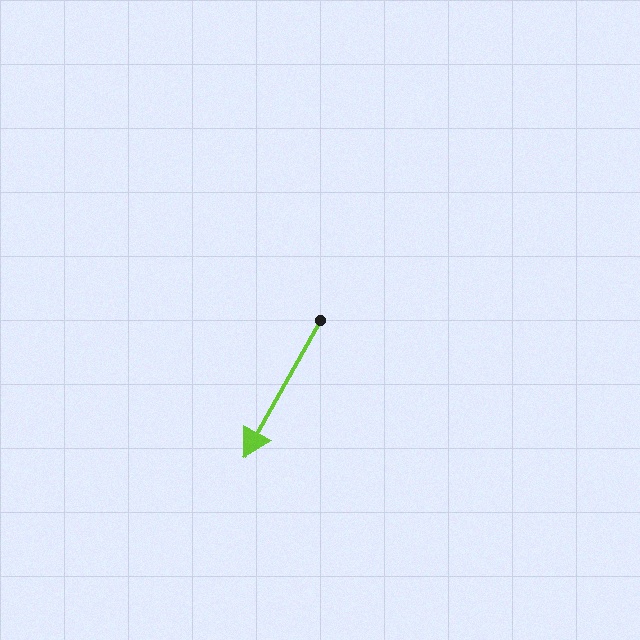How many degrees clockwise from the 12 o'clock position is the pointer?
Approximately 209 degrees.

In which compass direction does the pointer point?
Southwest.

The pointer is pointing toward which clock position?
Roughly 7 o'clock.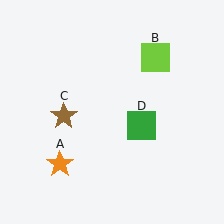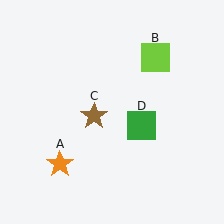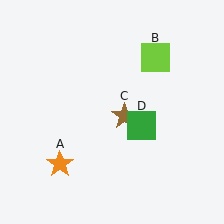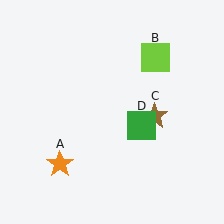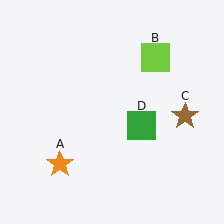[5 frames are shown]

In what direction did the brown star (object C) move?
The brown star (object C) moved right.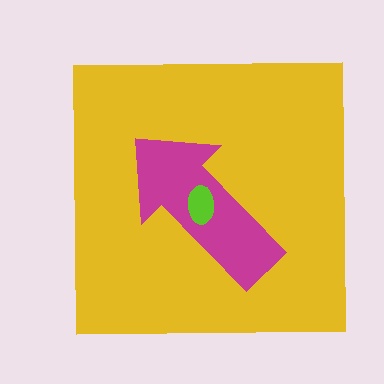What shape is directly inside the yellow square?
The magenta arrow.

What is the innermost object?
The lime ellipse.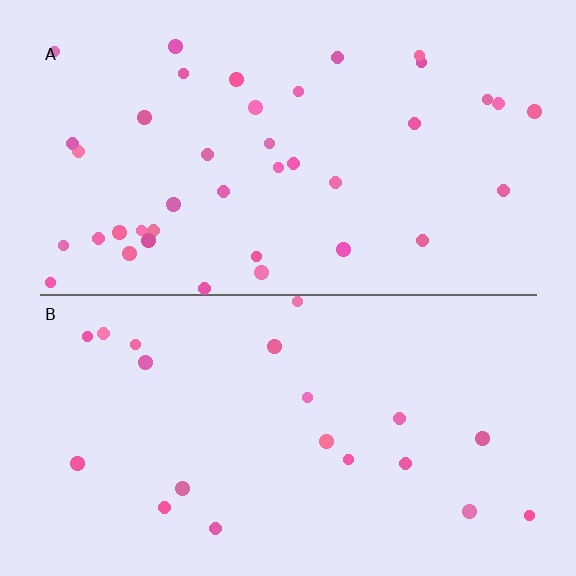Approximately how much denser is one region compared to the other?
Approximately 1.9× — region A over region B.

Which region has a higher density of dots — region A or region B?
A (the top).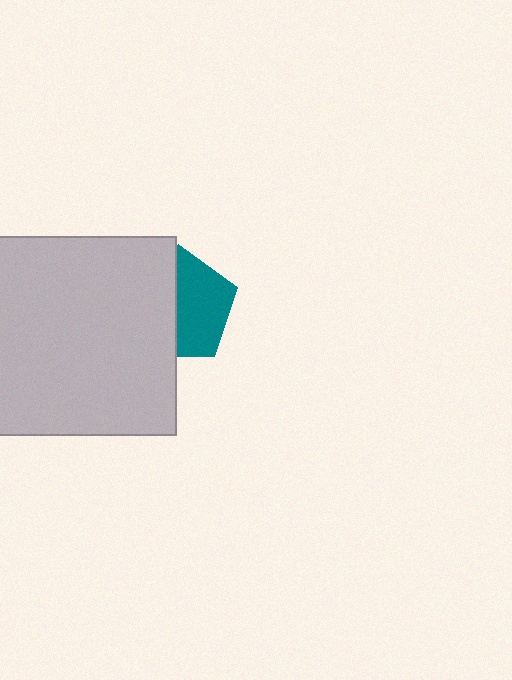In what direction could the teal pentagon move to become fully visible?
The teal pentagon could move right. That would shift it out from behind the light gray square entirely.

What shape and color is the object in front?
The object in front is a light gray square.